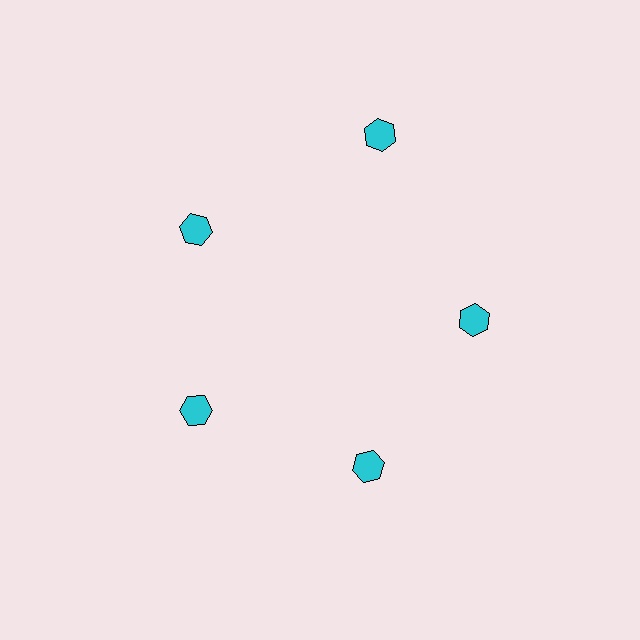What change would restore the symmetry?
The symmetry would be restored by moving it inward, back onto the ring so that all 5 hexagons sit at equal angles and equal distance from the center.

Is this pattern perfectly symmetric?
No. The 5 cyan hexagons are arranged in a ring, but one element near the 1 o'clock position is pushed outward from the center, breaking the 5-fold rotational symmetry.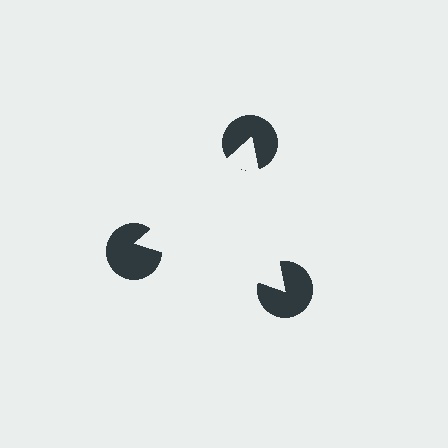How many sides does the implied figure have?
3 sides.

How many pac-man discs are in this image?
There are 3 — one at each vertex of the illusory triangle.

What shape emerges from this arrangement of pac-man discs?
An illusory triangle — its edges are inferred from the aligned wedge cuts in the pac-man discs, not physically drawn.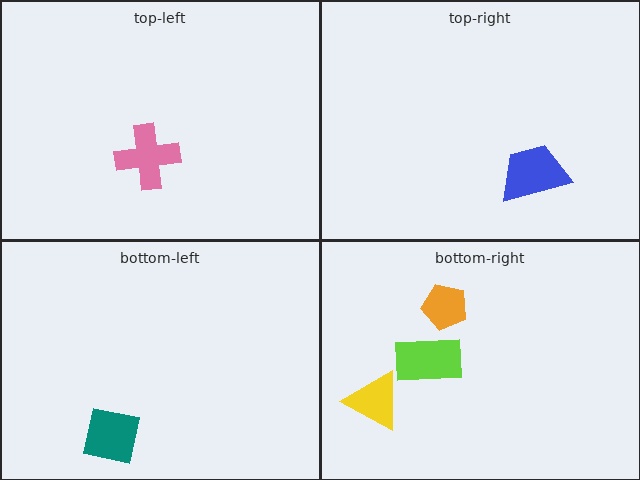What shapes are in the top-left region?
The pink cross.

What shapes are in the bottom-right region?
The orange pentagon, the lime rectangle, the yellow triangle.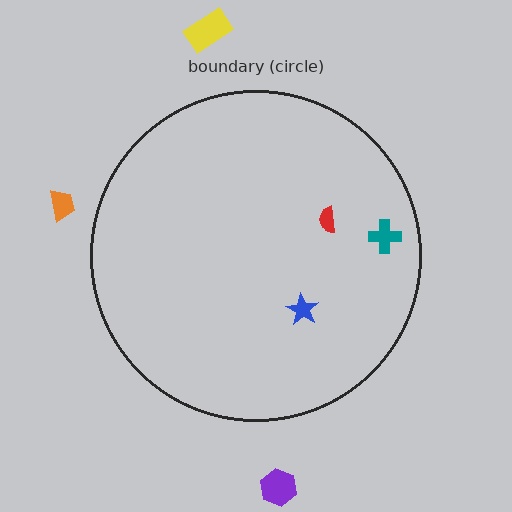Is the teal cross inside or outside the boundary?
Inside.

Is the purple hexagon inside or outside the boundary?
Outside.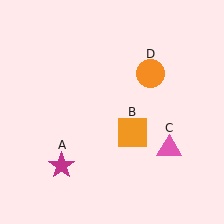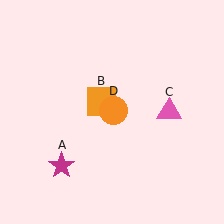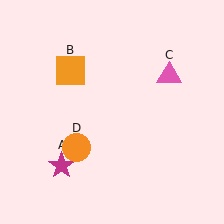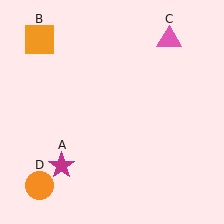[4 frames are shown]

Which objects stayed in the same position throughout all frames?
Magenta star (object A) remained stationary.